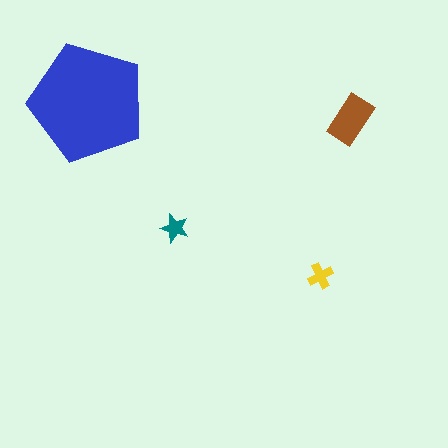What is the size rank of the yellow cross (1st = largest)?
3rd.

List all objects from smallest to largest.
The teal star, the yellow cross, the brown rectangle, the blue pentagon.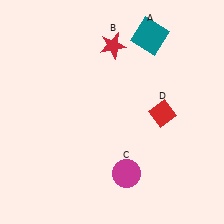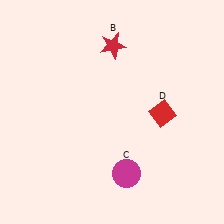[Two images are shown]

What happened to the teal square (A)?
The teal square (A) was removed in Image 2. It was in the top-right area of Image 1.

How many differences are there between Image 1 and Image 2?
There is 1 difference between the two images.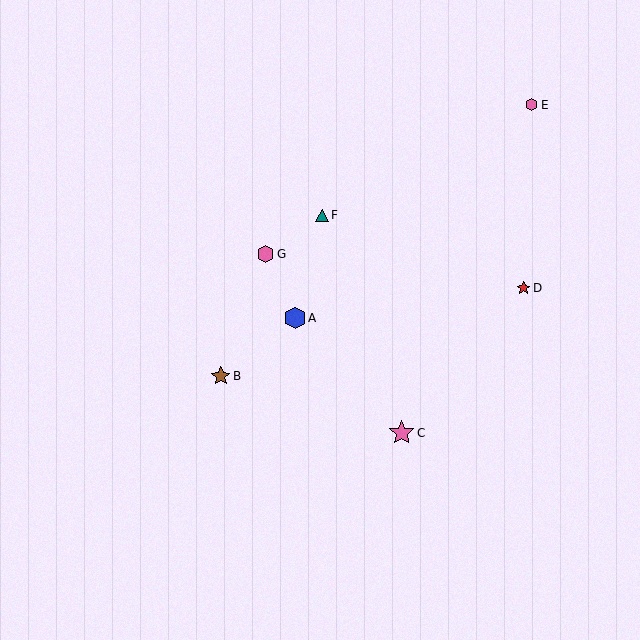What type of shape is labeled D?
Shape D is a red star.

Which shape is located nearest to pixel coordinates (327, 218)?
The teal triangle (labeled F) at (322, 215) is nearest to that location.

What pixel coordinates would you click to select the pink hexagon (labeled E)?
Click at (532, 105) to select the pink hexagon E.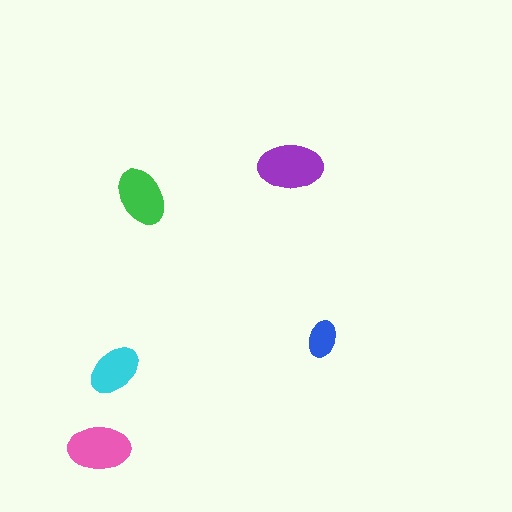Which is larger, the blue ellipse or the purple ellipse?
The purple one.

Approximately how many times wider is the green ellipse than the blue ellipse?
About 1.5 times wider.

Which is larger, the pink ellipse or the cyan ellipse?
The pink one.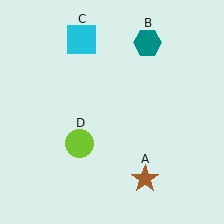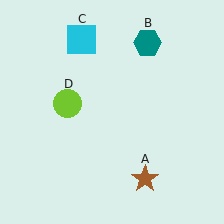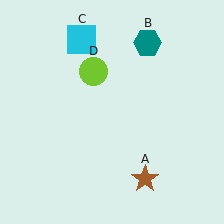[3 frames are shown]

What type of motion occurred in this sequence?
The lime circle (object D) rotated clockwise around the center of the scene.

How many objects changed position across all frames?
1 object changed position: lime circle (object D).